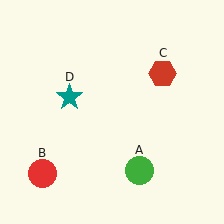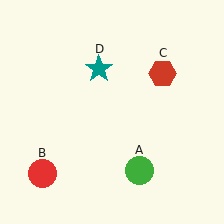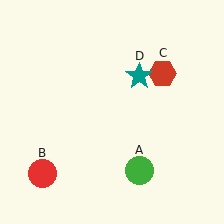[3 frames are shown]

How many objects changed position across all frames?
1 object changed position: teal star (object D).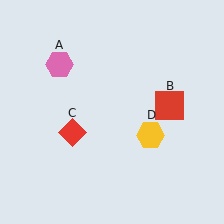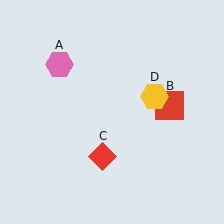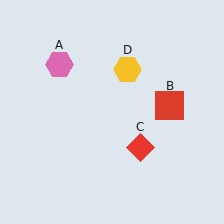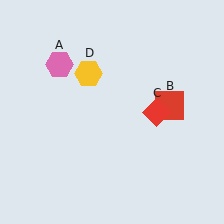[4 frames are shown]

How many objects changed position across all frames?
2 objects changed position: red diamond (object C), yellow hexagon (object D).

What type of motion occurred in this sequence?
The red diamond (object C), yellow hexagon (object D) rotated counterclockwise around the center of the scene.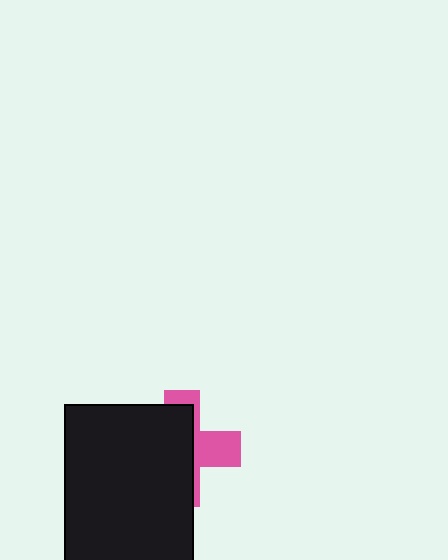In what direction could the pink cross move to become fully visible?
The pink cross could move right. That would shift it out from behind the black rectangle entirely.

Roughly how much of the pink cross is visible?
A small part of it is visible (roughly 37%).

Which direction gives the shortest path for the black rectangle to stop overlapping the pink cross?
Moving left gives the shortest separation.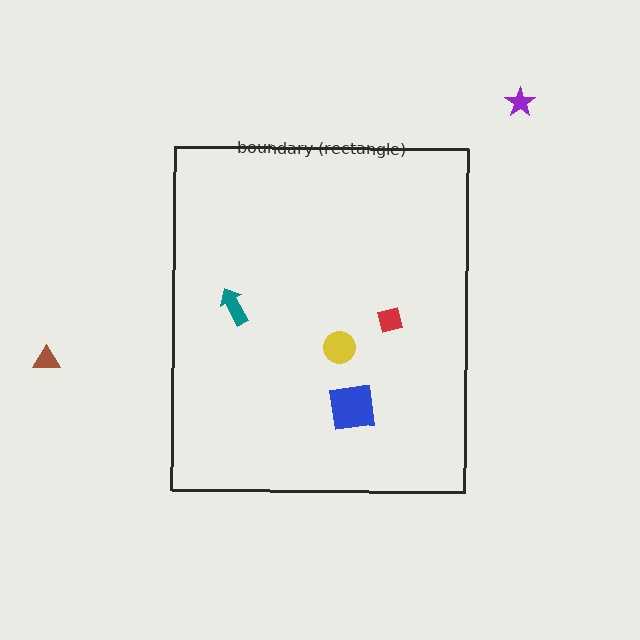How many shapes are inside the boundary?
4 inside, 2 outside.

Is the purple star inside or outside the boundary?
Outside.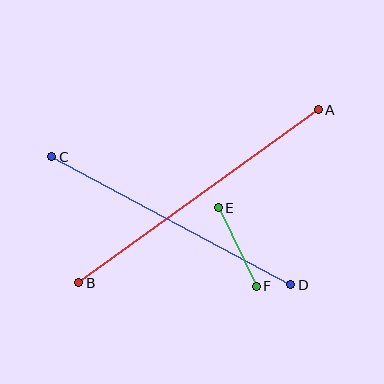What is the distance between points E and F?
The distance is approximately 87 pixels.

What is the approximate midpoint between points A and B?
The midpoint is at approximately (199, 196) pixels.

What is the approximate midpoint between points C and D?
The midpoint is at approximately (171, 221) pixels.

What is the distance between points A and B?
The distance is approximately 295 pixels.